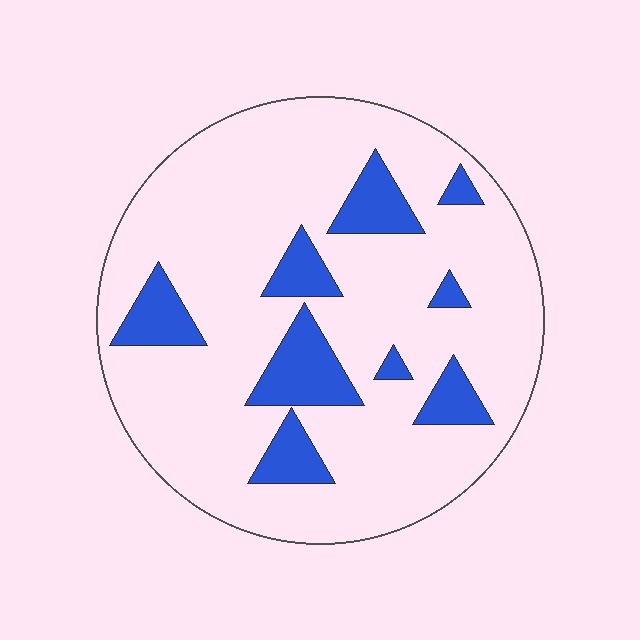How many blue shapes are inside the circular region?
9.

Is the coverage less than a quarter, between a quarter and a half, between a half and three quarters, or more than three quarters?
Less than a quarter.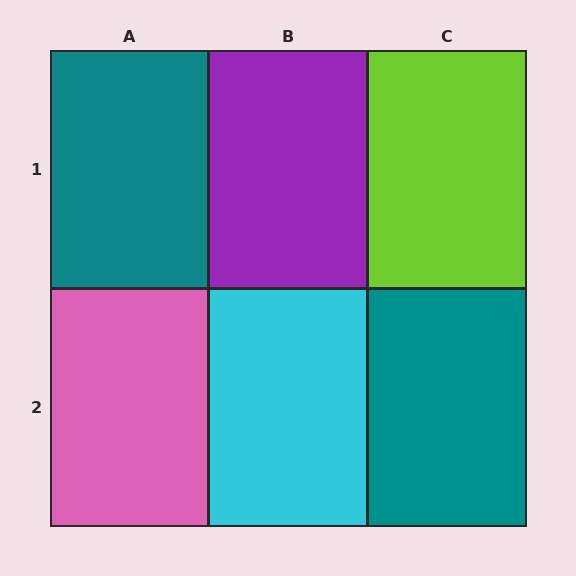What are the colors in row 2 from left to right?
Pink, cyan, teal.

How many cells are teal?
2 cells are teal.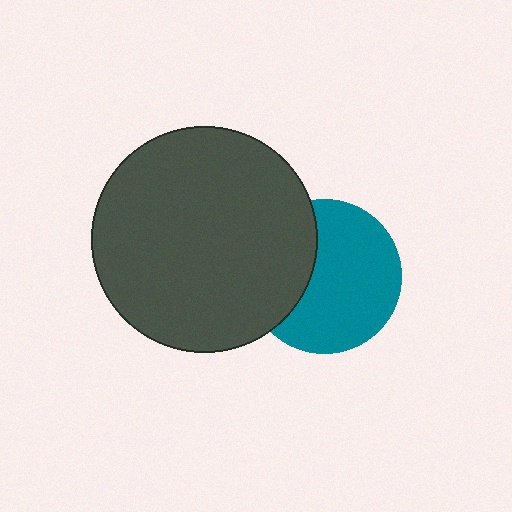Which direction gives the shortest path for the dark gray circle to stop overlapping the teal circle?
Moving left gives the shortest separation.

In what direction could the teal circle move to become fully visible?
The teal circle could move right. That would shift it out from behind the dark gray circle entirely.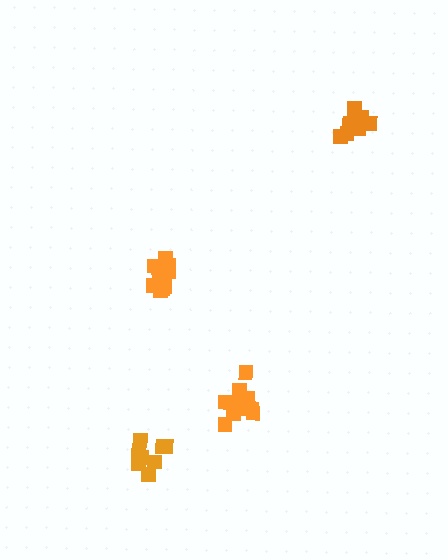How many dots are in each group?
Group 1: 8 dots, Group 2: 13 dots, Group 3: 9 dots, Group 4: 10 dots (40 total).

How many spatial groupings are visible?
There are 4 spatial groupings.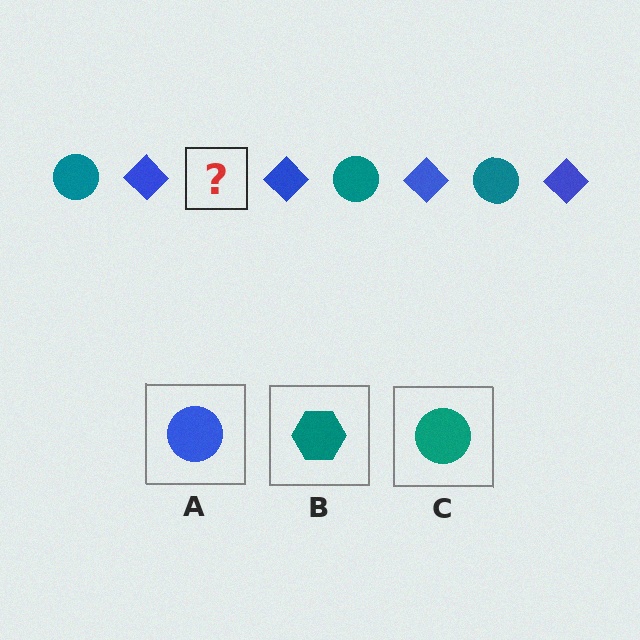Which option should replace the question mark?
Option C.